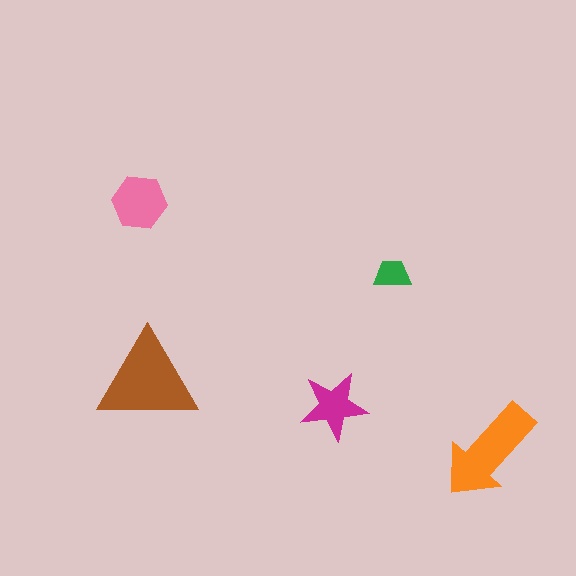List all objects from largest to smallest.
The brown triangle, the orange arrow, the pink hexagon, the magenta star, the green trapezoid.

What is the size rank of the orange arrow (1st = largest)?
2nd.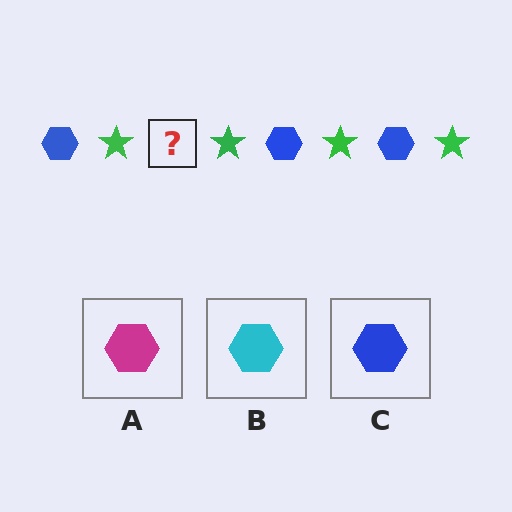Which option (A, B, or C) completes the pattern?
C.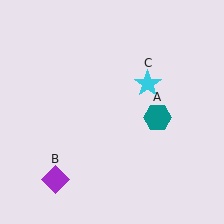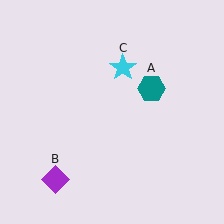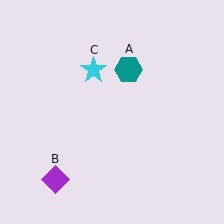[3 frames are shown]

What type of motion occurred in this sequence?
The teal hexagon (object A), cyan star (object C) rotated counterclockwise around the center of the scene.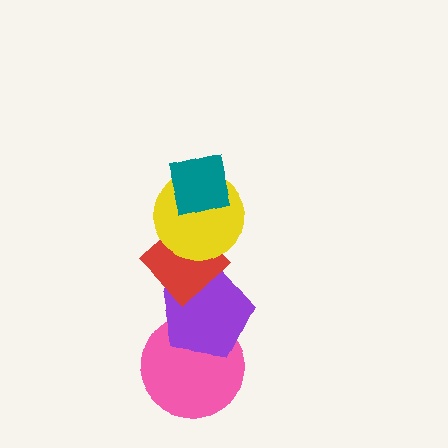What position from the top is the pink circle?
The pink circle is 5th from the top.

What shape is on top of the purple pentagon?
The red diamond is on top of the purple pentagon.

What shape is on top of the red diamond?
The yellow circle is on top of the red diamond.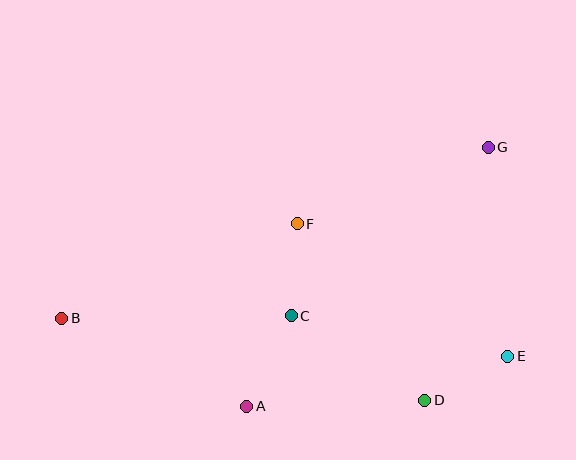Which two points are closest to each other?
Points C and F are closest to each other.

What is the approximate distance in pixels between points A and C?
The distance between A and C is approximately 101 pixels.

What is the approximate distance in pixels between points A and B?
The distance between A and B is approximately 205 pixels.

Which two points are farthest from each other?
Points B and G are farthest from each other.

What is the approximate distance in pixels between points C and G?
The distance between C and G is approximately 259 pixels.